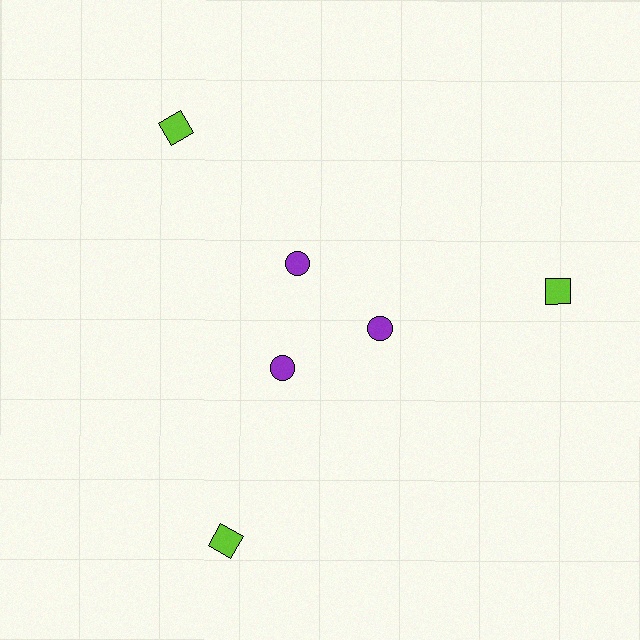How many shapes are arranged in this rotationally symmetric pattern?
There are 6 shapes, arranged in 3 groups of 2.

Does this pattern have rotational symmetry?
Yes, this pattern has 3-fold rotational symmetry. It looks the same after rotating 120 degrees around the center.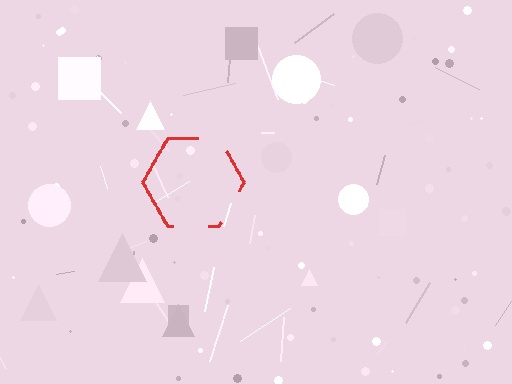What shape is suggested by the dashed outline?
The dashed outline suggests a hexagon.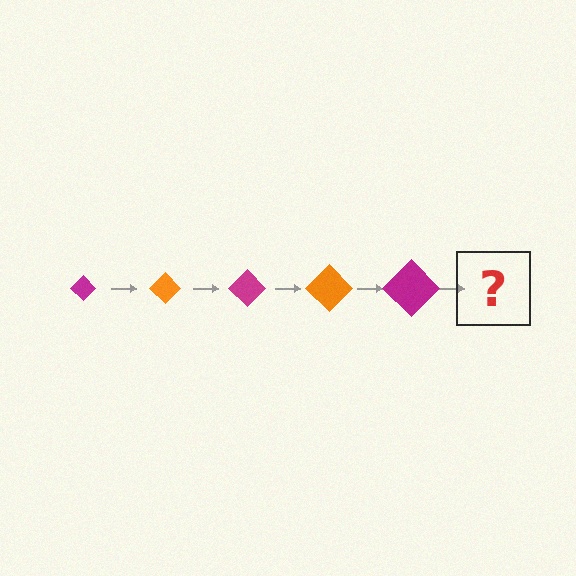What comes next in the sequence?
The next element should be an orange diamond, larger than the previous one.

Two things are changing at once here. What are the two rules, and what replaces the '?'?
The two rules are that the diamond grows larger each step and the color cycles through magenta and orange. The '?' should be an orange diamond, larger than the previous one.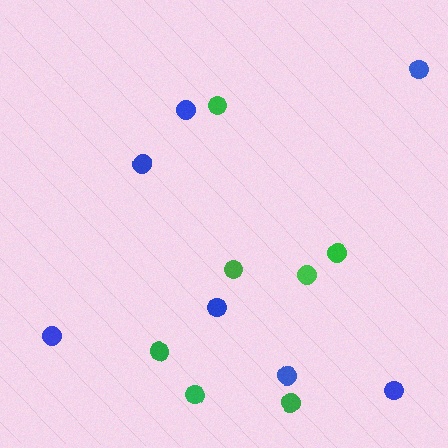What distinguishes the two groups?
There are 2 groups: one group of green circles (7) and one group of blue circles (7).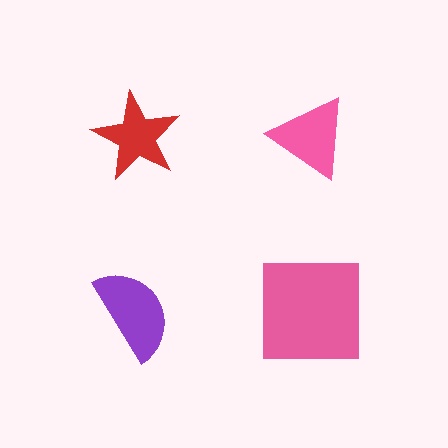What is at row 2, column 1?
A purple semicircle.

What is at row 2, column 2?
A pink square.